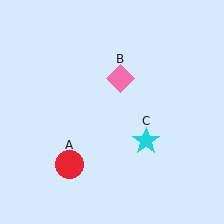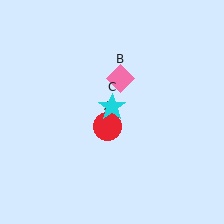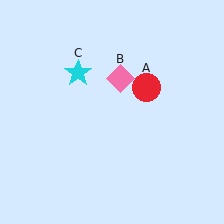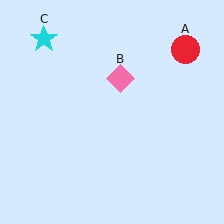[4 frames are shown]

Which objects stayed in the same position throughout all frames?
Pink diamond (object B) remained stationary.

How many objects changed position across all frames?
2 objects changed position: red circle (object A), cyan star (object C).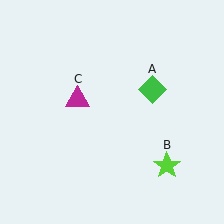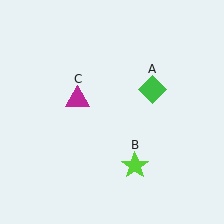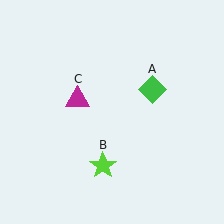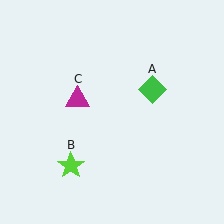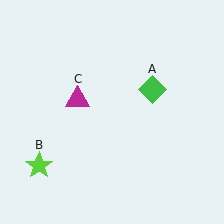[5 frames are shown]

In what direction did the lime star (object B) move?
The lime star (object B) moved left.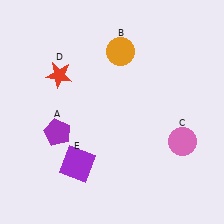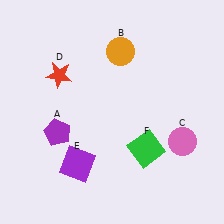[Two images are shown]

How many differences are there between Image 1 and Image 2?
There is 1 difference between the two images.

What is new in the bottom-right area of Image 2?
A green square (F) was added in the bottom-right area of Image 2.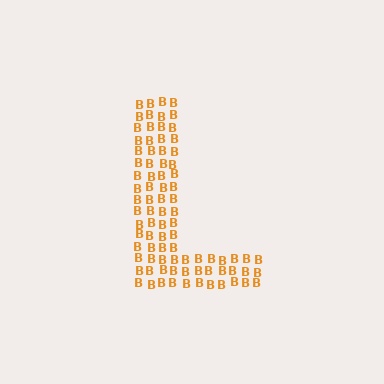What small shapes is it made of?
It is made of small letter B's.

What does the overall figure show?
The overall figure shows the letter L.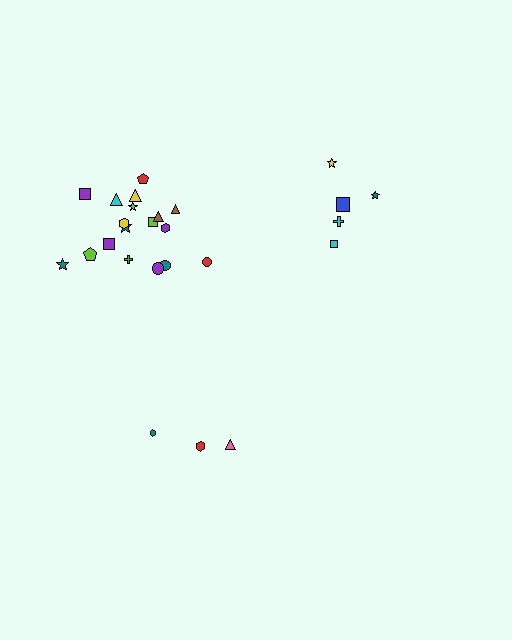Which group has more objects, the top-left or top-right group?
The top-left group.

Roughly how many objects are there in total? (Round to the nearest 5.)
Roughly 25 objects in total.